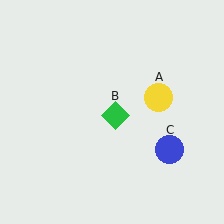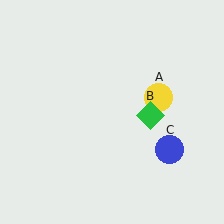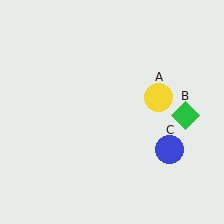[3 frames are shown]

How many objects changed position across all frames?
1 object changed position: green diamond (object B).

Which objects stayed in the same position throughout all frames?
Yellow circle (object A) and blue circle (object C) remained stationary.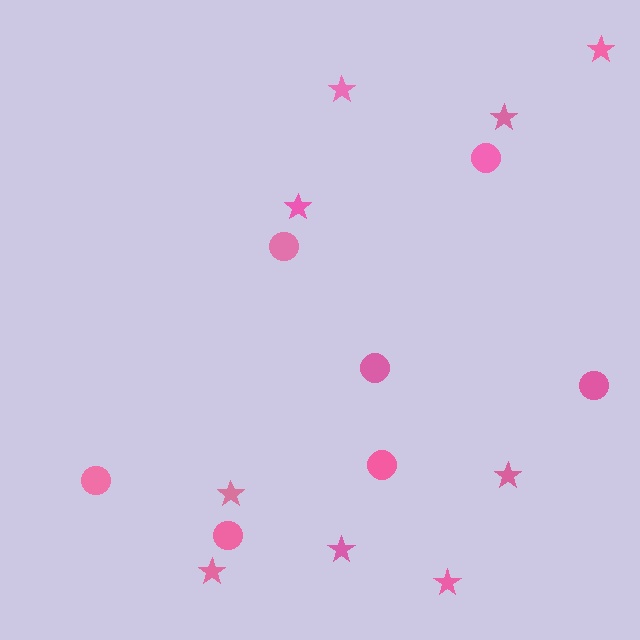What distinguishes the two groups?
There are 2 groups: one group of circles (7) and one group of stars (9).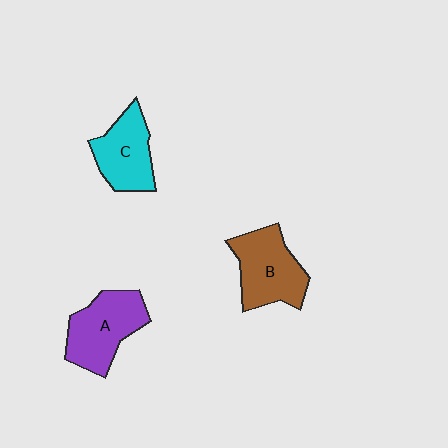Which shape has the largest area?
Shape A (purple).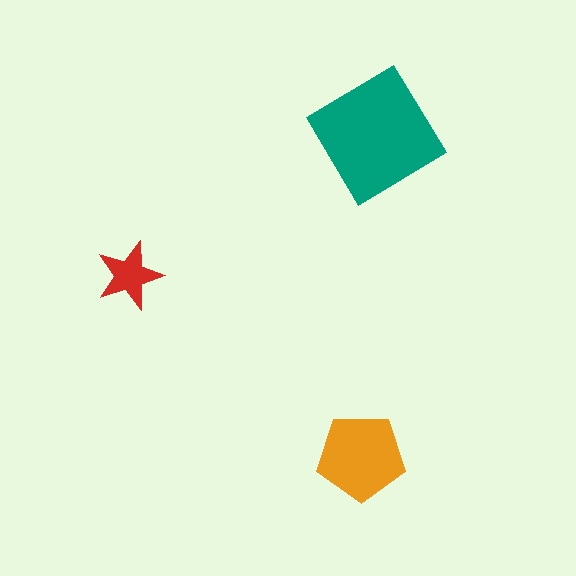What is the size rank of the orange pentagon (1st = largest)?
2nd.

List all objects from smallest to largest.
The red star, the orange pentagon, the teal diamond.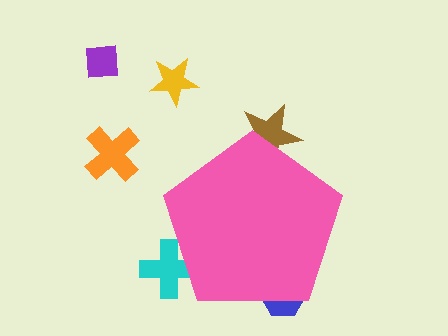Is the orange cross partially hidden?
No, the orange cross is fully visible.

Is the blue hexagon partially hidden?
Yes, the blue hexagon is partially hidden behind the pink pentagon.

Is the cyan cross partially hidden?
Yes, the cyan cross is partially hidden behind the pink pentagon.